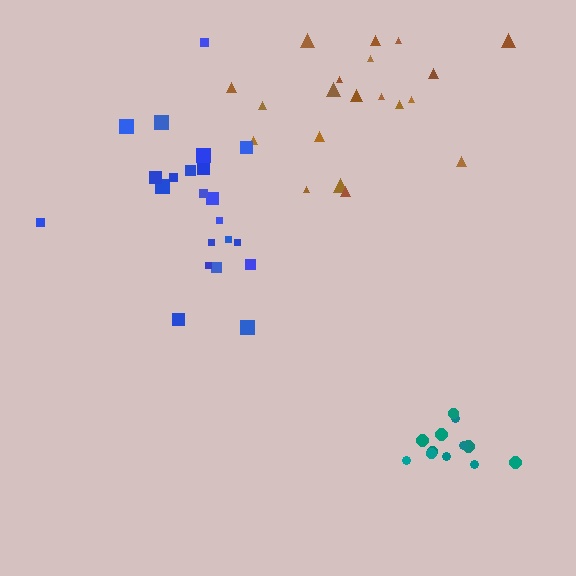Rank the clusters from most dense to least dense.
teal, brown, blue.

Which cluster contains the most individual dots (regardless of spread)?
Blue (22).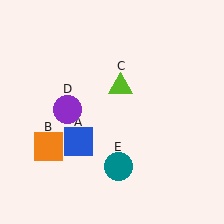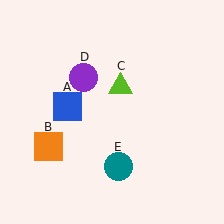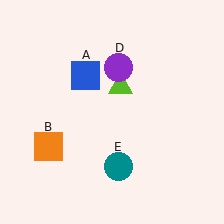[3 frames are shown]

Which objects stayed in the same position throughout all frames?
Orange square (object B) and lime triangle (object C) and teal circle (object E) remained stationary.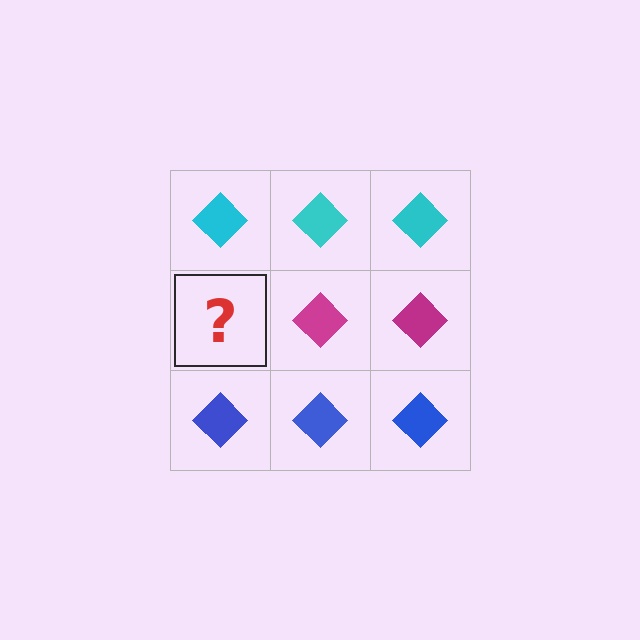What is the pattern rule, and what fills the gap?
The rule is that each row has a consistent color. The gap should be filled with a magenta diamond.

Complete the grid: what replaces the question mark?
The question mark should be replaced with a magenta diamond.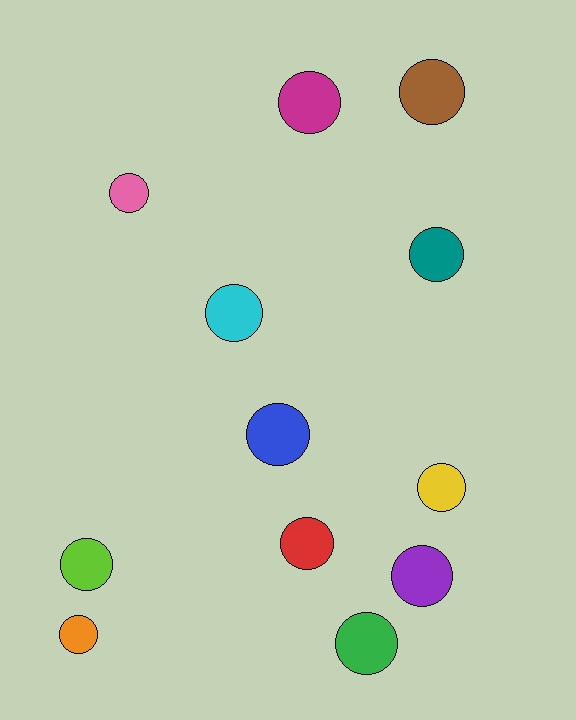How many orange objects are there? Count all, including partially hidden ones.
There is 1 orange object.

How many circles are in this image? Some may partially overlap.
There are 12 circles.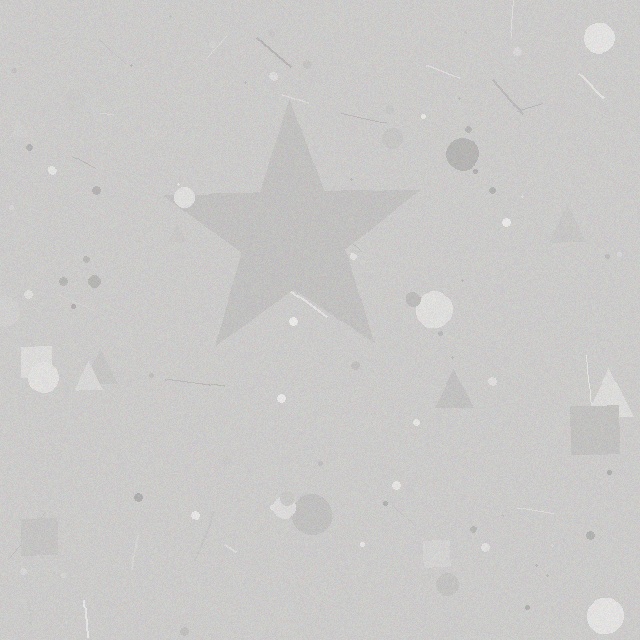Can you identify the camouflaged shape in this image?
The camouflaged shape is a star.